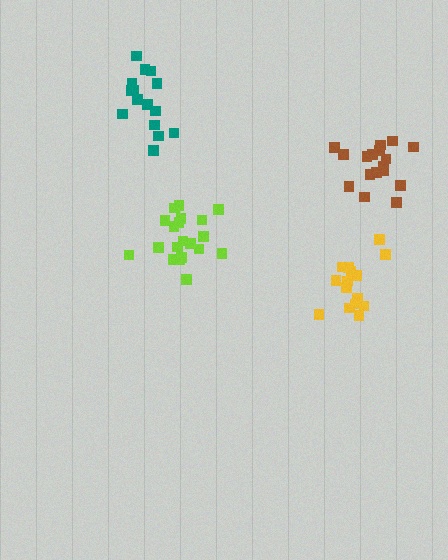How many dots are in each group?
Group 1: 17 dots, Group 2: 20 dots, Group 3: 15 dots, Group 4: 15 dots (67 total).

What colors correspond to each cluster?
The clusters are colored: brown, lime, yellow, teal.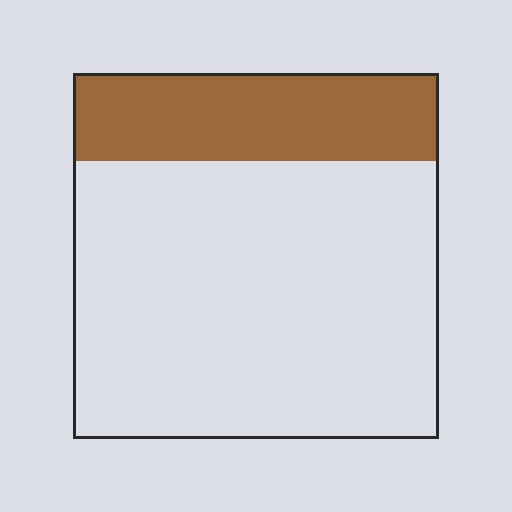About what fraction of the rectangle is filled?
About one quarter (1/4).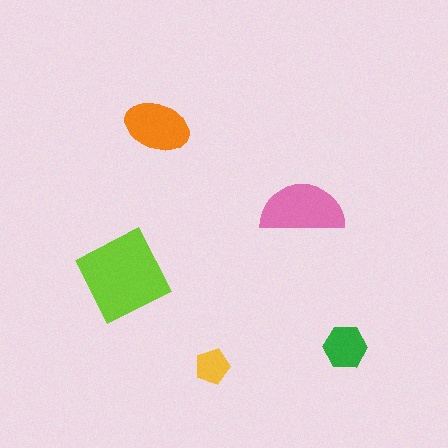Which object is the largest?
The lime diamond.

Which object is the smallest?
The yellow pentagon.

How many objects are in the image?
There are 5 objects in the image.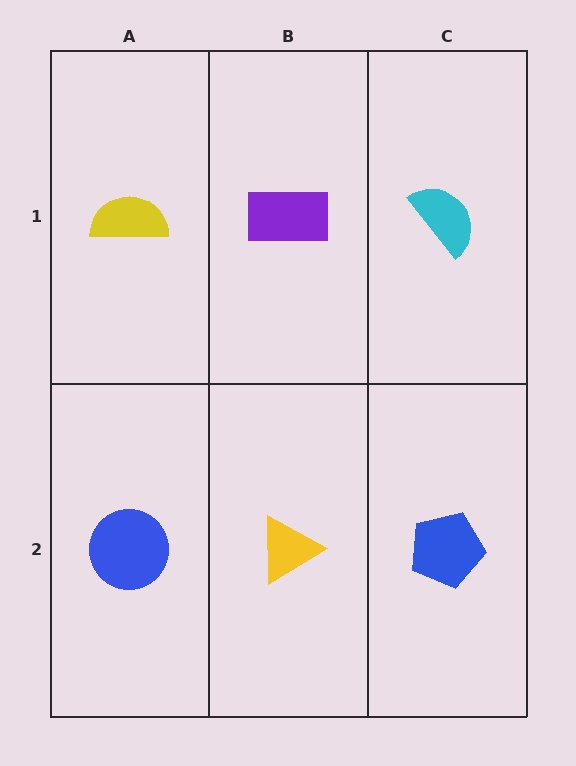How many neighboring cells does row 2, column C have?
2.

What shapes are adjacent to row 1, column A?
A blue circle (row 2, column A), a purple rectangle (row 1, column B).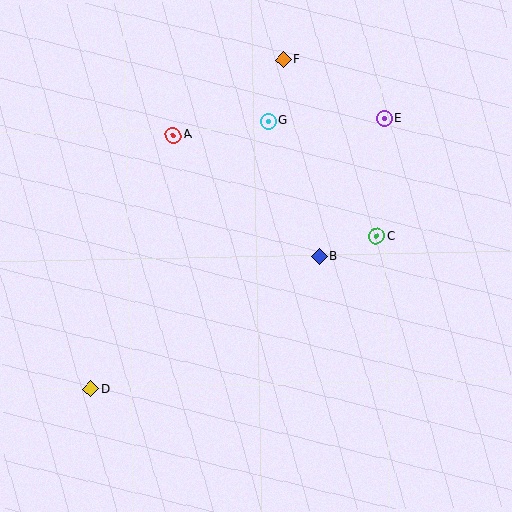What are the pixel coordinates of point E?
Point E is at (384, 119).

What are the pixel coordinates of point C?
Point C is at (377, 236).